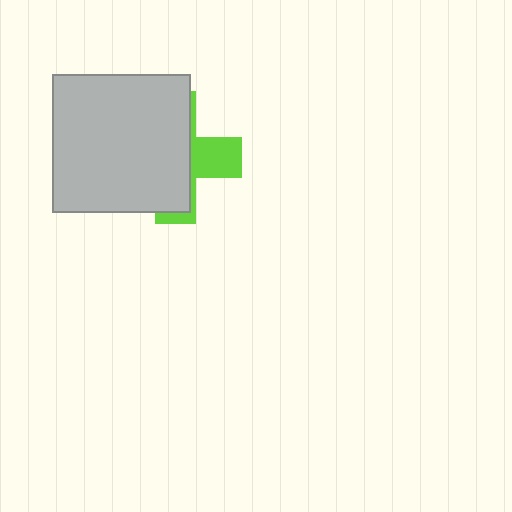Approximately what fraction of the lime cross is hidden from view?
Roughly 70% of the lime cross is hidden behind the light gray square.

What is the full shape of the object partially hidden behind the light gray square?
The partially hidden object is a lime cross.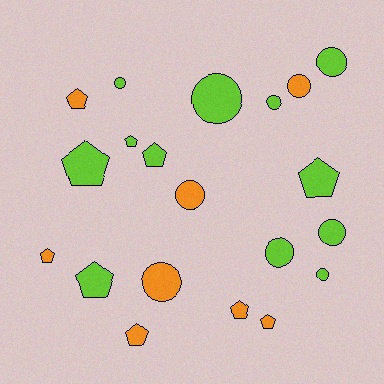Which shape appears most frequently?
Pentagon, with 10 objects.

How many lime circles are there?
There are 7 lime circles.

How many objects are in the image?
There are 20 objects.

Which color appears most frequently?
Lime, with 12 objects.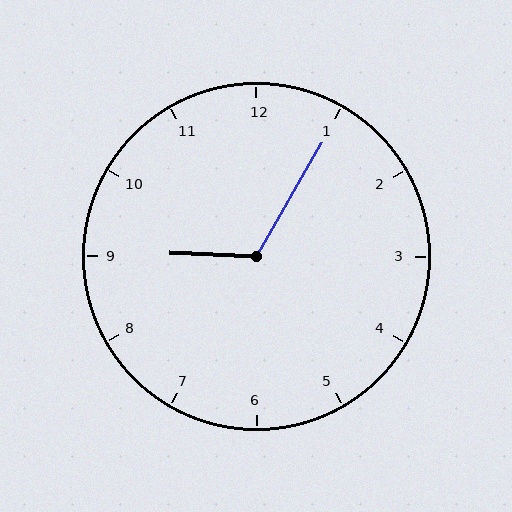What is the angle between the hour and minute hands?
Approximately 118 degrees.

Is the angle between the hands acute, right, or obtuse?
It is obtuse.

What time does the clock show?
9:05.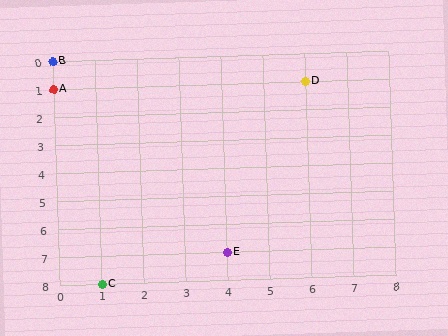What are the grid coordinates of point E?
Point E is at grid coordinates (4, 7).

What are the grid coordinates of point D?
Point D is at grid coordinates (6, 1).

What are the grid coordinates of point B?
Point B is at grid coordinates (0, 0).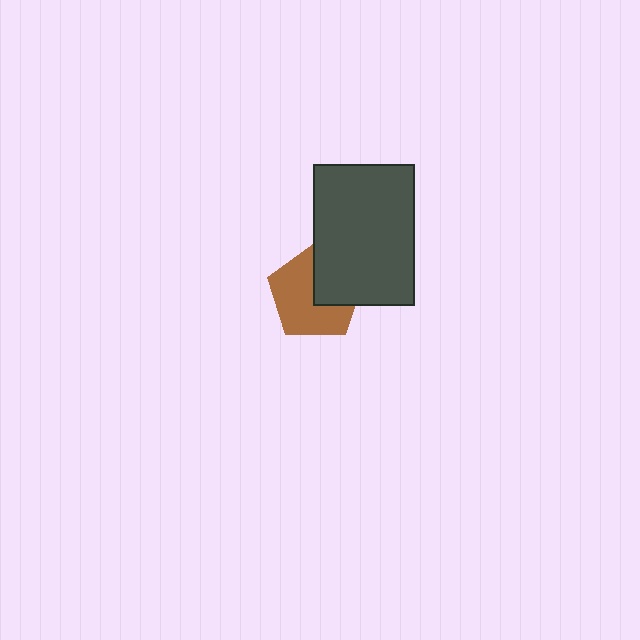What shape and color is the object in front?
The object in front is a dark gray rectangle.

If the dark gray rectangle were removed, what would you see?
You would see the complete brown pentagon.